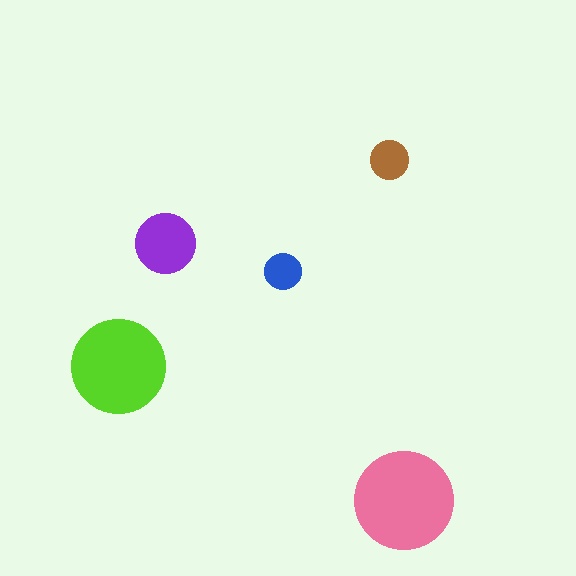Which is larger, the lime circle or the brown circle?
The lime one.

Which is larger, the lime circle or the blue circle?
The lime one.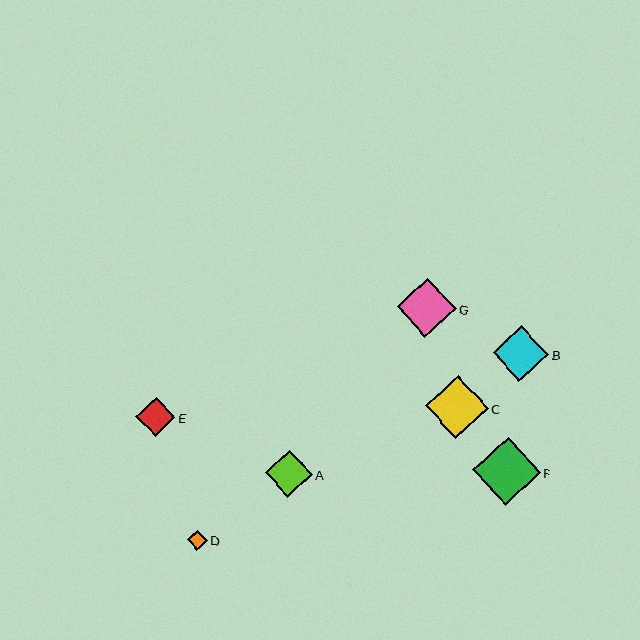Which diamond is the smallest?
Diamond D is the smallest with a size of approximately 20 pixels.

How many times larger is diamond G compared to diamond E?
Diamond G is approximately 1.5 times the size of diamond E.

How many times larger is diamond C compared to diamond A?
Diamond C is approximately 1.3 times the size of diamond A.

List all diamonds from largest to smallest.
From largest to smallest: F, C, G, B, A, E, D.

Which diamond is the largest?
Diamond F is the largest with a size of approximately 68 pixels.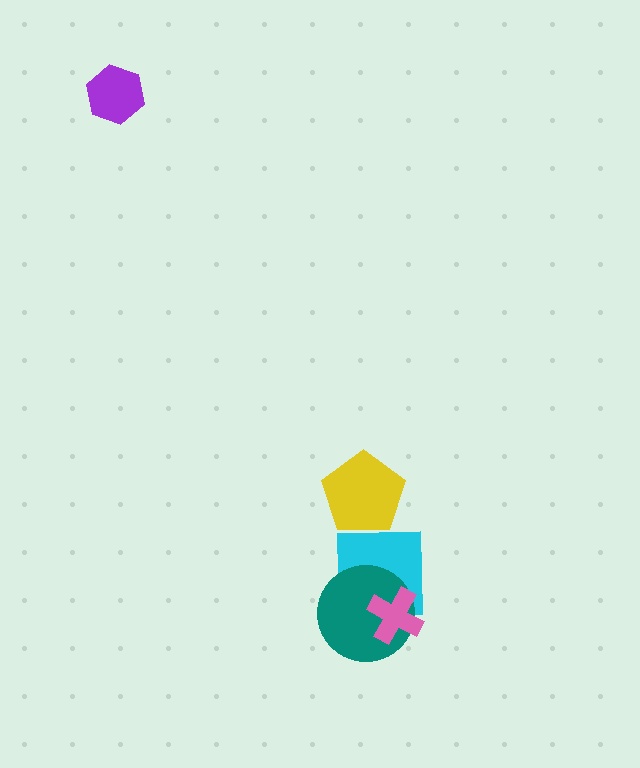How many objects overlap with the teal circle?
2 objects overlap with the teal circle.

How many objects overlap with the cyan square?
2 objects overlap with the cyan square.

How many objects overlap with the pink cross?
2 objects overlap with the pink cross.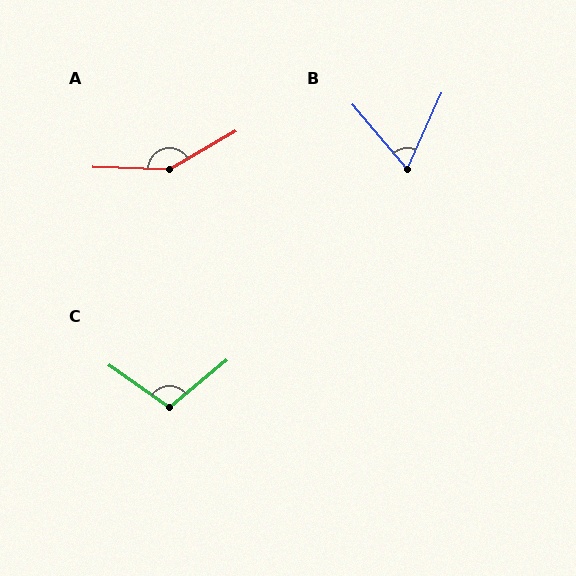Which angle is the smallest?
B, at approximately 64 degrees.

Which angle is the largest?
A, at approximately 148 degrees.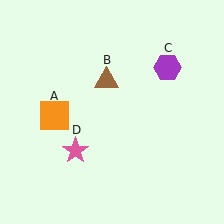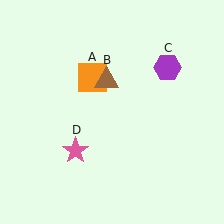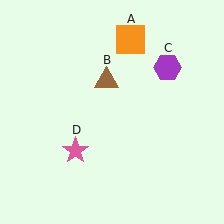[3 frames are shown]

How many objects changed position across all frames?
1 object changed position: orange square (object A).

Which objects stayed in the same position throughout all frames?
Brown triangle (object B) and purple hexagon (object C) and pink star (object D) remained stationary.